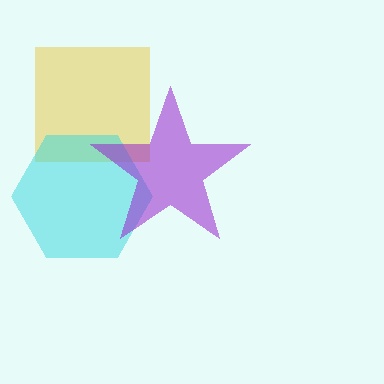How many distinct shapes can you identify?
There are 3 distinct shapes: a yellow square, a cyan hexagon, a purple star.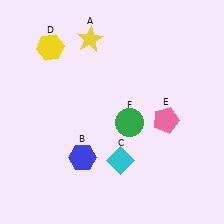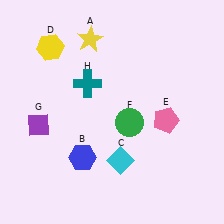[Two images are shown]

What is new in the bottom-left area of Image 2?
A purple diamond (G) was added in the bottom-left area of Image 2.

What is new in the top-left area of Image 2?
A teal cross (H) was added in the top-left area of Image 2.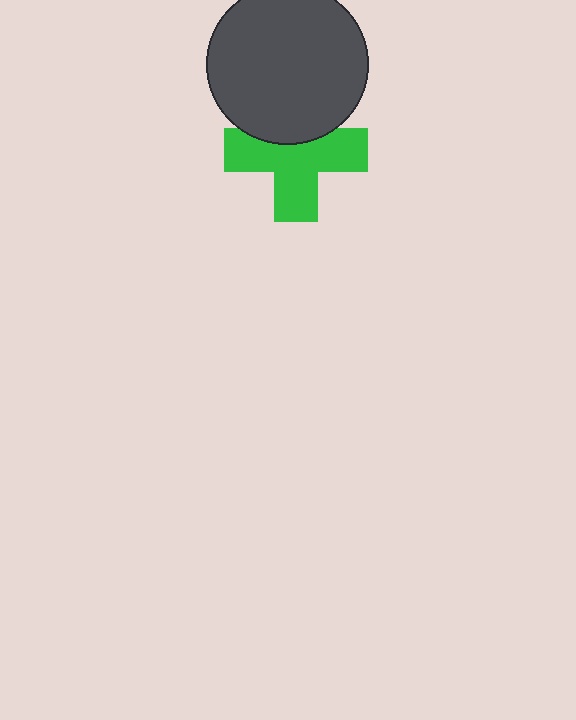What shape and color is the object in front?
The object in front is a dark gray circle.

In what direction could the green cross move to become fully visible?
The green cross could move down. That would shift it out from behind the dark gray circle entirely.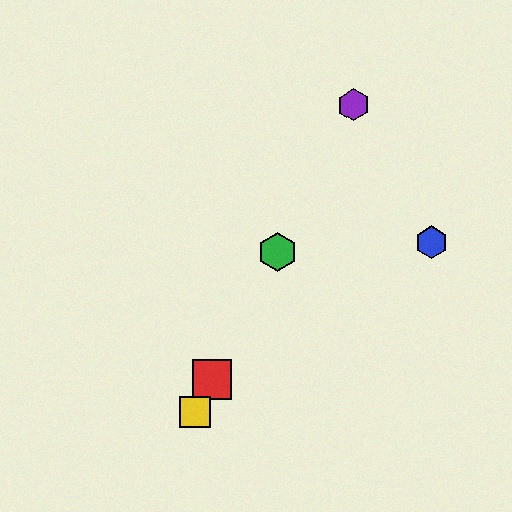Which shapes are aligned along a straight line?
The red square, the green hexagon, the yellow square, the purple hexagon are aligned along a straight line.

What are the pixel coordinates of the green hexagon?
The green hexagon is at (278, 252).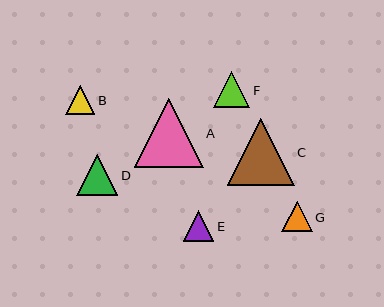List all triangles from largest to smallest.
From largest to smallest: A, C, D, F, E, G, B.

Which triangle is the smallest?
Triangle B is the smallest with a size of approximately 29 pixels.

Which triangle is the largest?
Triangle A is the largest with a size of approximately 69 pixels.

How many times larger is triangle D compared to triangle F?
Triangle D is approximately 1.1 times the size of triangle F.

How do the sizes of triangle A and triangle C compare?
Triangle A and triangle C are approximately the same size.